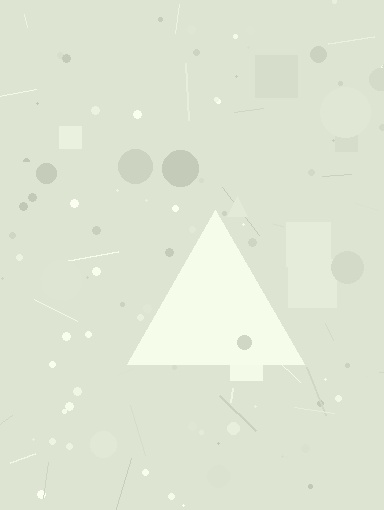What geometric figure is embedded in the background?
A triangle is embedded in the background.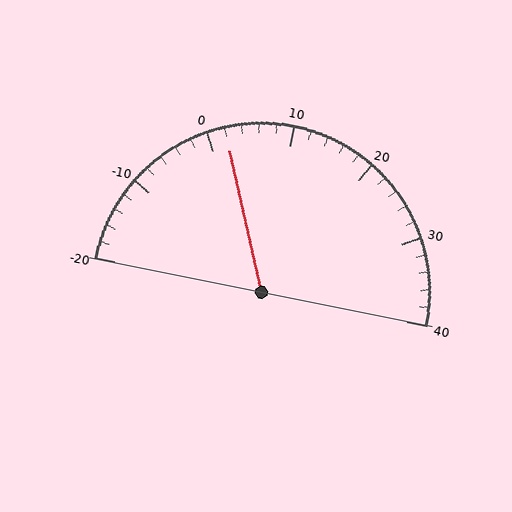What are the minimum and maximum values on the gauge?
The gauge ranges from -20 to 40.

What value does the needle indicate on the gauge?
The needle indicates approximately 2.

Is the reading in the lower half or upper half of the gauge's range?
The reading is in the lower half of the range (-20 to 40).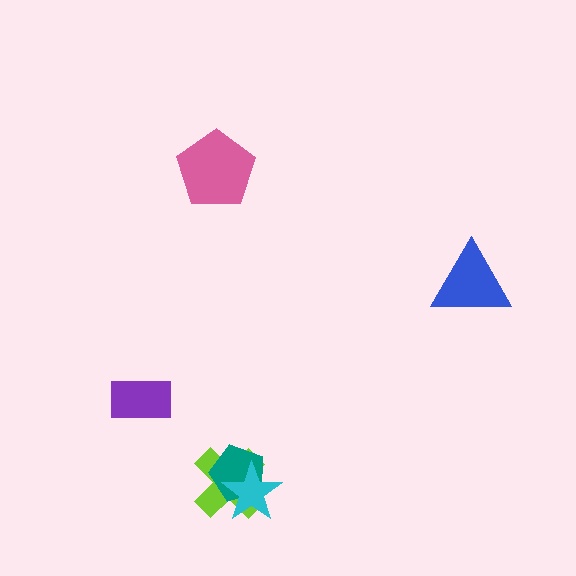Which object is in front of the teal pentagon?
The cyan star is in front of the teal pentagon.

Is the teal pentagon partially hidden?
Yes, it is partially covered by another shape.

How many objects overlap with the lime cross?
2 objects overlap with the lime cross.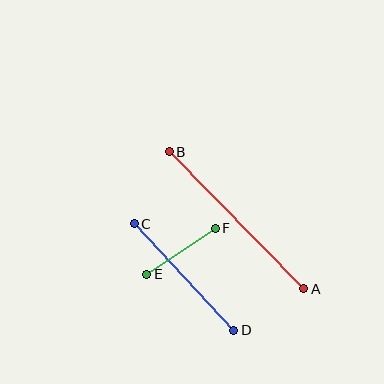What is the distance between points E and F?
The distance is approximately 82 pixels.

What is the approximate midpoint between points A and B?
The midpoint is at approximately (236, 220) pixels.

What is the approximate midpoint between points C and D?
The midpoint is at approximately (184, 277) pixels.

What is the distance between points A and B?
The distance is approximately 192 pixels.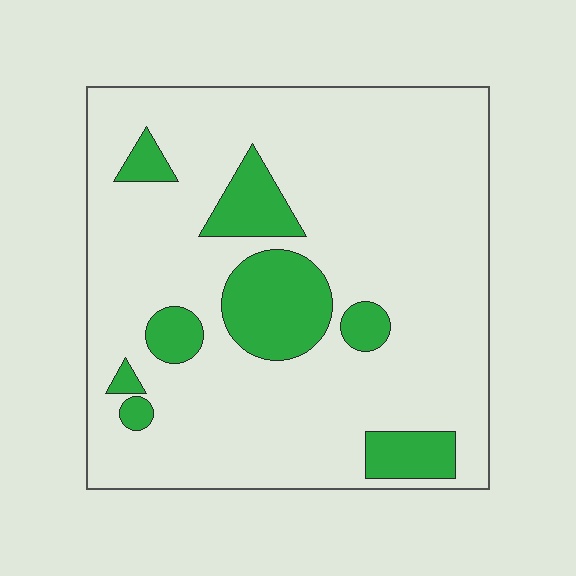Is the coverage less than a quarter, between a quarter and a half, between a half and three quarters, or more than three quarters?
Less than a quarter.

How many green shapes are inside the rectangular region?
8.